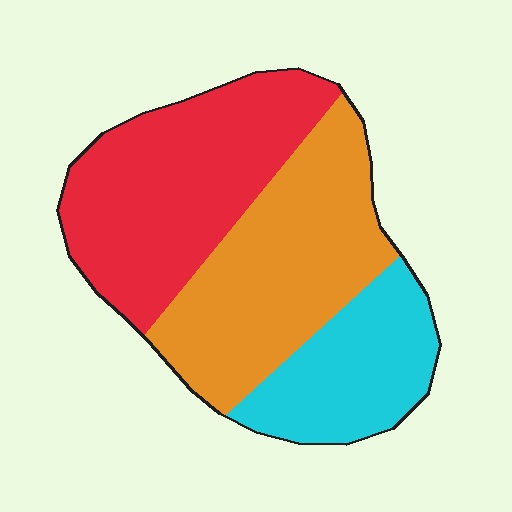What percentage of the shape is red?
Red takes up between a quarter and a half of the shape.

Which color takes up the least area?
Cyan, at roughly 25%.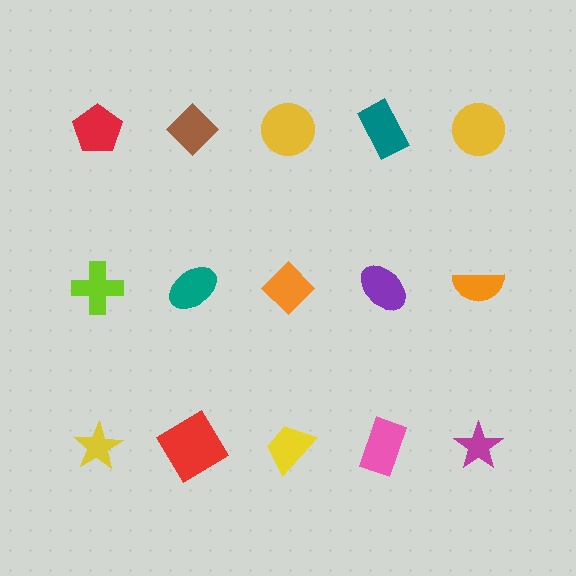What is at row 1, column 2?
A brown diamond.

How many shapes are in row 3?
5 shapes.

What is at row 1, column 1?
A red pentagon.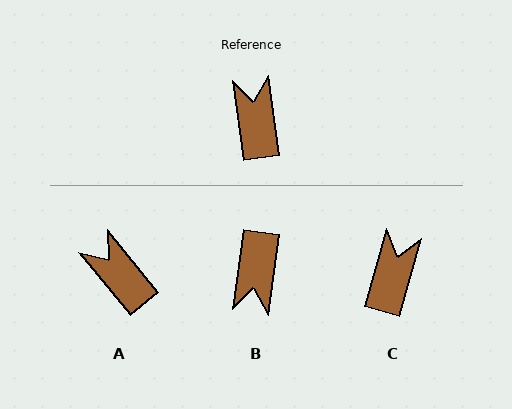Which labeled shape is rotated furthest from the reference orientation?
B, about 164 degrees away.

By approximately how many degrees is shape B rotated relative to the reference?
Approximately 164 degrees counter-clockwise.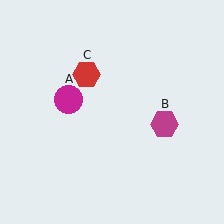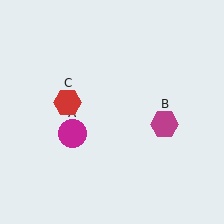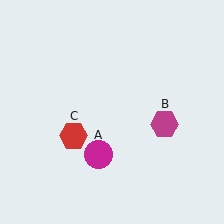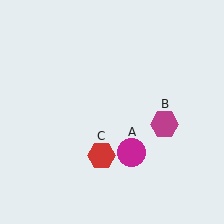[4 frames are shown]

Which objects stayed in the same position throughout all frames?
Magenta hexagon (object B) remained stationary.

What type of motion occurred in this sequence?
The magenta circle (object A), red hexagon (object C) rotated counterclockwise around the center of the scene.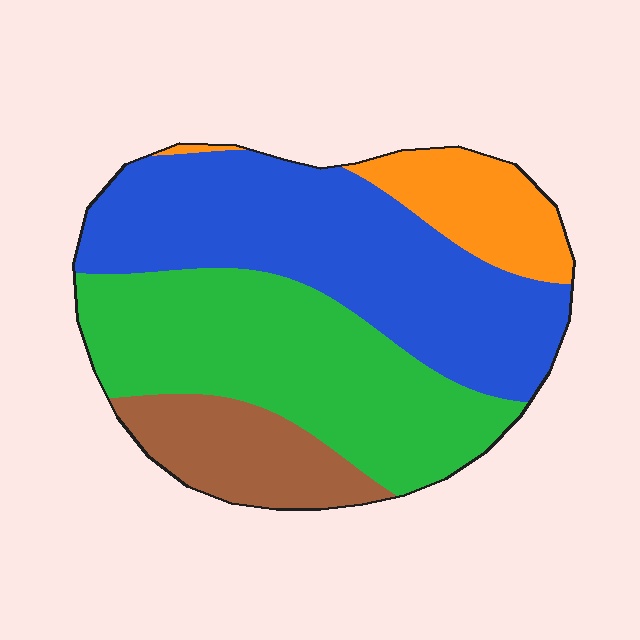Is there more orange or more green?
Green.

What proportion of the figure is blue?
Blue covers 40% of the figure.